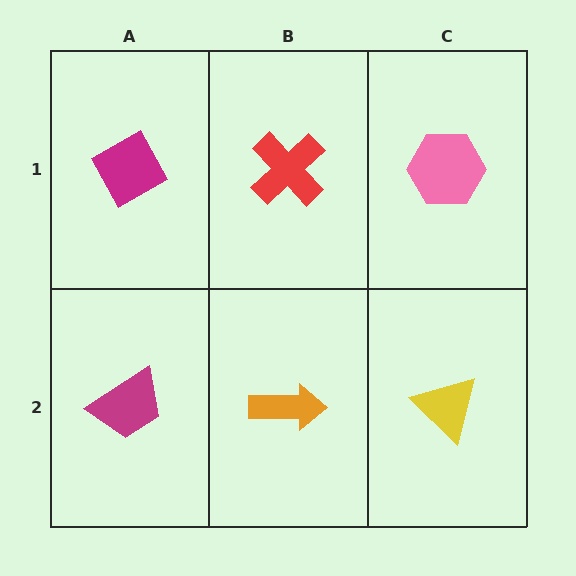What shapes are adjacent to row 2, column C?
A pink hexagon (row 1, column C), an orange arrow (row 2, column B).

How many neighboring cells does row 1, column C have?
2.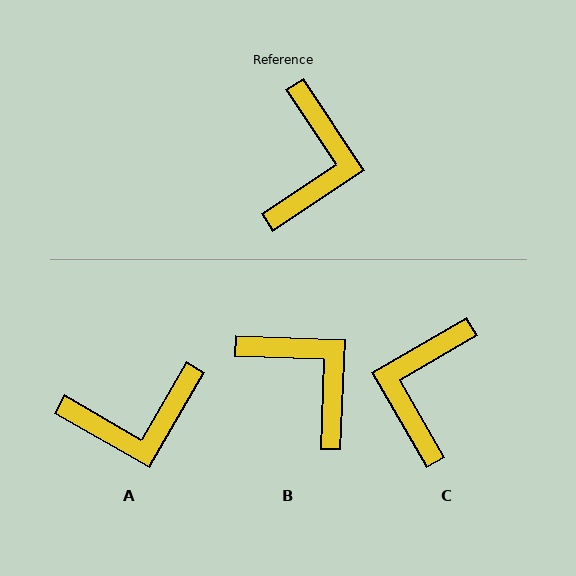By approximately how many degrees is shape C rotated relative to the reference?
Approximately 176 degrees counter-clockwise.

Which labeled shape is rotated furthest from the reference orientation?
C, about 176 degrees away.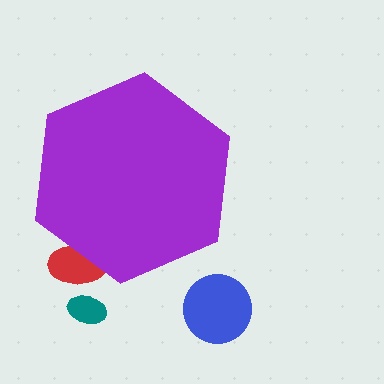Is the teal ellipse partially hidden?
No, the teal ellipse is fully visible.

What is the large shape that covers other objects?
A purple hexagon.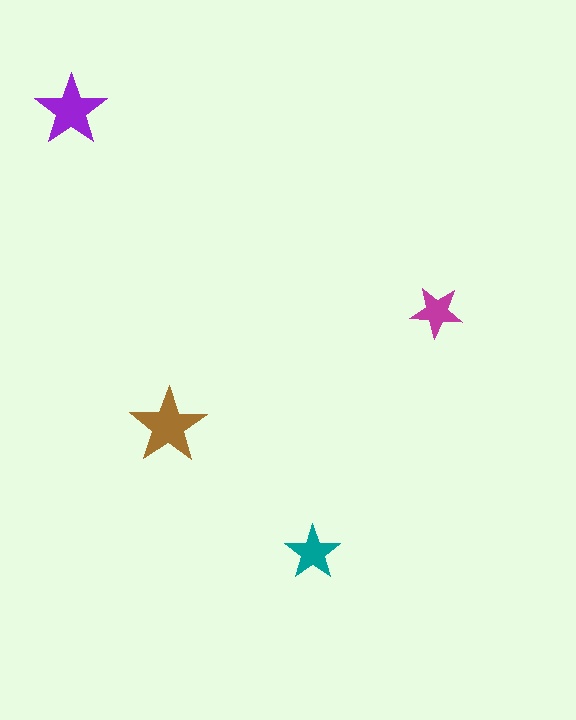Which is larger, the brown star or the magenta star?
The brown one.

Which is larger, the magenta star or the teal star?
The teal one.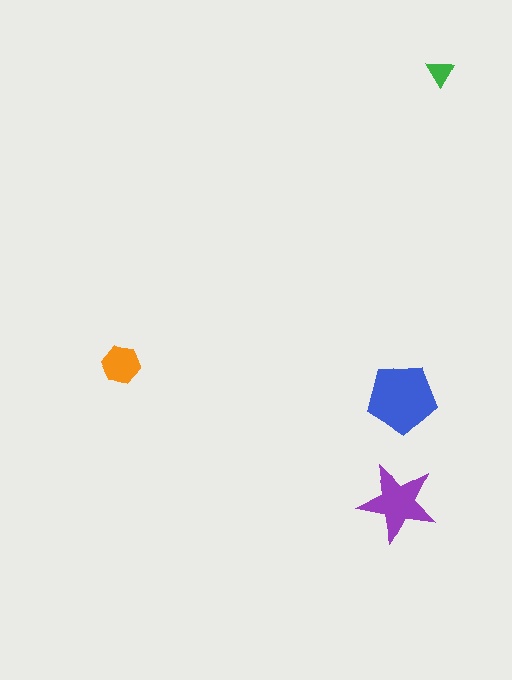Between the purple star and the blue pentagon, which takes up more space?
The blue pentagon.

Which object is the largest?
The blue pentagon.